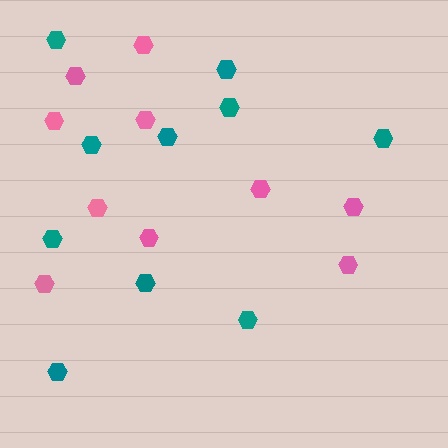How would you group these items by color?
There are 2 groups: one group of teal hexagons (10) and one group of pink hexagons (10).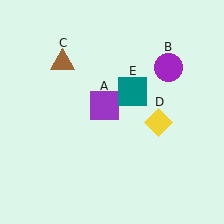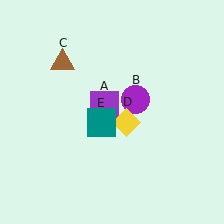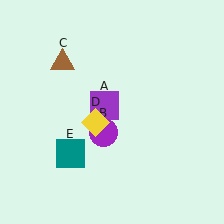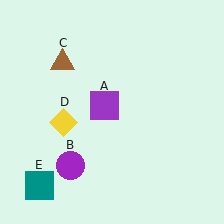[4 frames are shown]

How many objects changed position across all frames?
3 objects changed position: purple circle (object B), yellow diamond (object D), teal square (object E).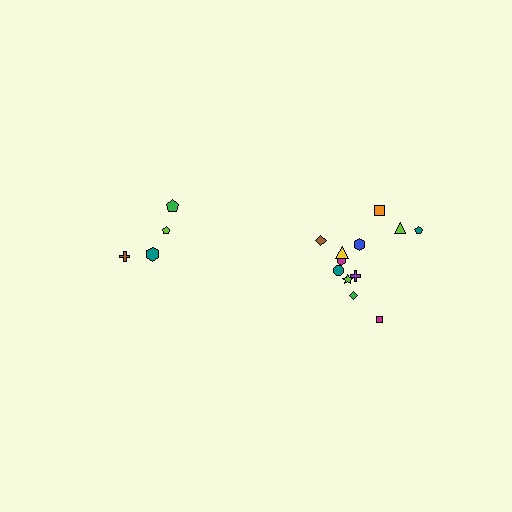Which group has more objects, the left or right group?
The right group.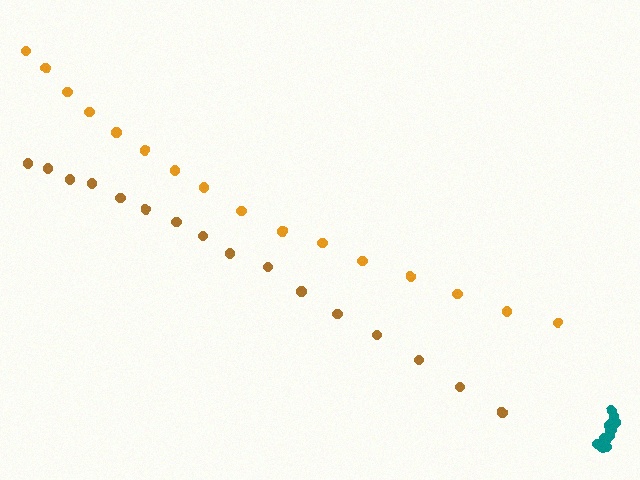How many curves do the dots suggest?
There are 3 distinct paths.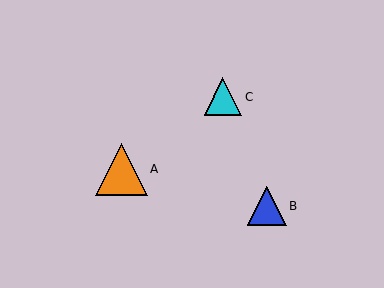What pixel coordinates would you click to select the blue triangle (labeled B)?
Click at (267, 206) to select the blue triangle B.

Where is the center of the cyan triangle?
The center of the cyan triangle is at (223, 97).